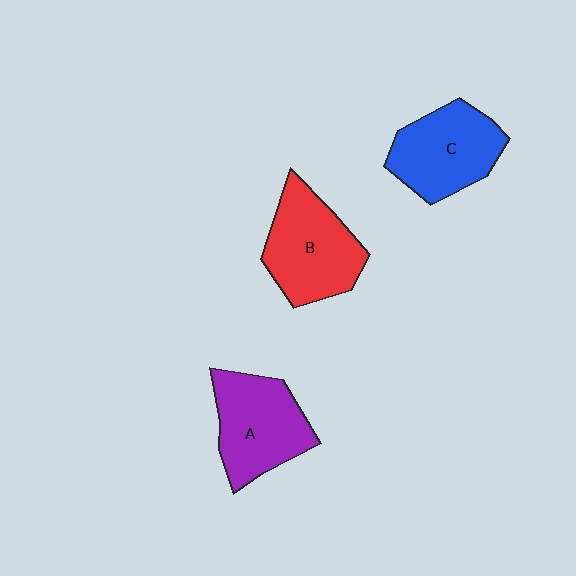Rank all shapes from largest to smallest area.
From largest to smallest: B (red), A (purple), C (blue).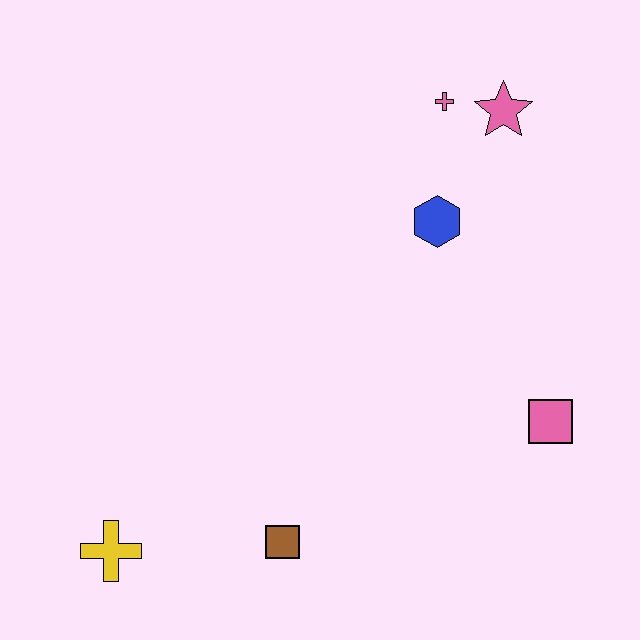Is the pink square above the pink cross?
No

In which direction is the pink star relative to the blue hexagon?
The pink star is above the blue hexagon.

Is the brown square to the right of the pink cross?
No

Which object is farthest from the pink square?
The yellow cross is farthest from the pink square.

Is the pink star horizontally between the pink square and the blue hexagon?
Yes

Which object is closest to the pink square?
The blue hexagon is closest to the pink square.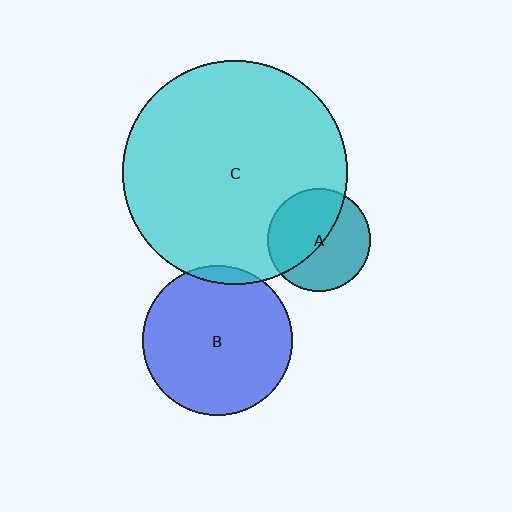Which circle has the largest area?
Circle C (cyan).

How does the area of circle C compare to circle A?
Approximately 4.7 times.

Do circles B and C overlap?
Yes.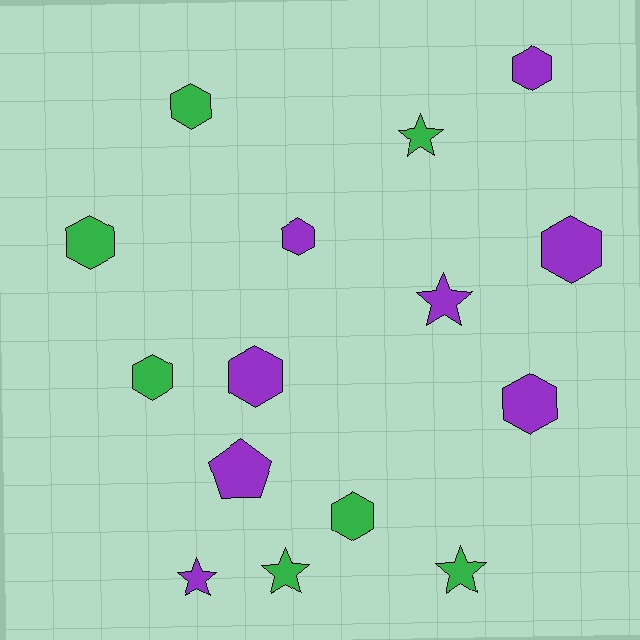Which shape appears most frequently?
Hexagon, with 9 objects.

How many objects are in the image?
There are 15 objects.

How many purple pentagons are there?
There is 1 purple pentagon.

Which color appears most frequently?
Purple, with 8 objects.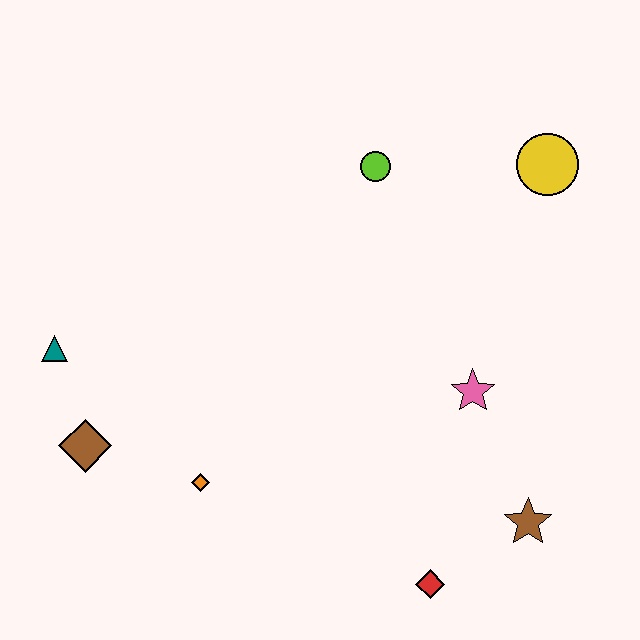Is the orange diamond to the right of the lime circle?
No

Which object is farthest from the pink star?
The teal triangle is farthest from the pink star.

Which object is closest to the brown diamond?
The teal triangle is closest to the brown diamond.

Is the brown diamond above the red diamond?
Yes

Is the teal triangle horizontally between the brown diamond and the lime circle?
No